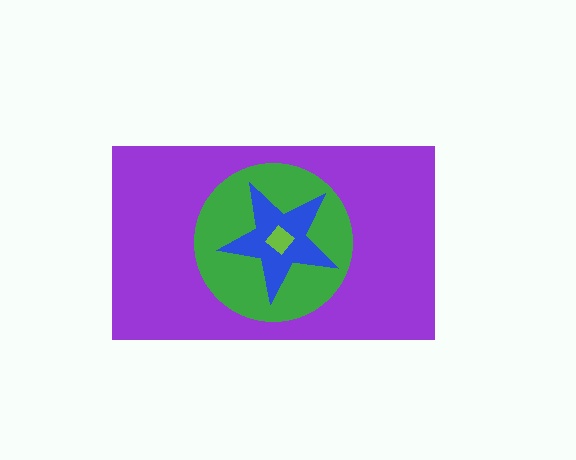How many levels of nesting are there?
4.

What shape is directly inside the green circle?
The blue star.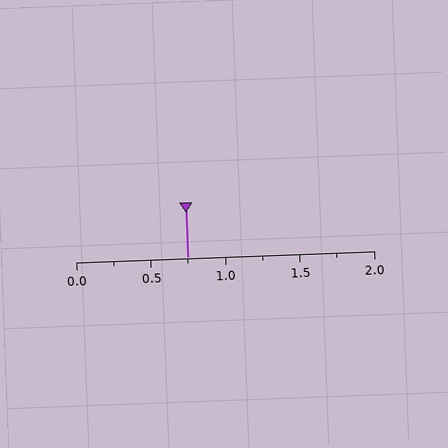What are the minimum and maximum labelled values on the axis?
The axis runs from 0.0 to 2.0.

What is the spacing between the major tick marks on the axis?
The major ticks are spaced 0.5 apart.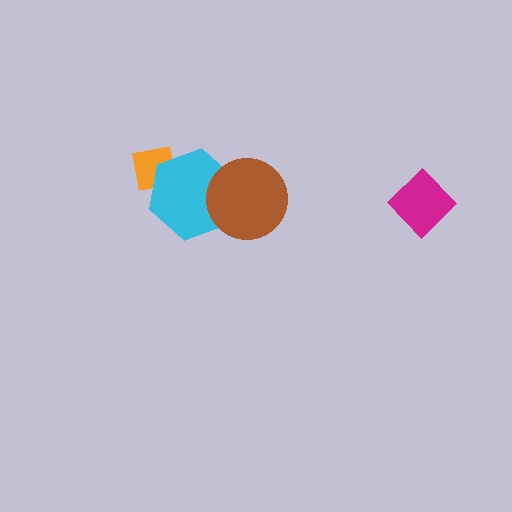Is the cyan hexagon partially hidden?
Yes, it is partially covered by another shape.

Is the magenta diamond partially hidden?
No, no other shape covers it.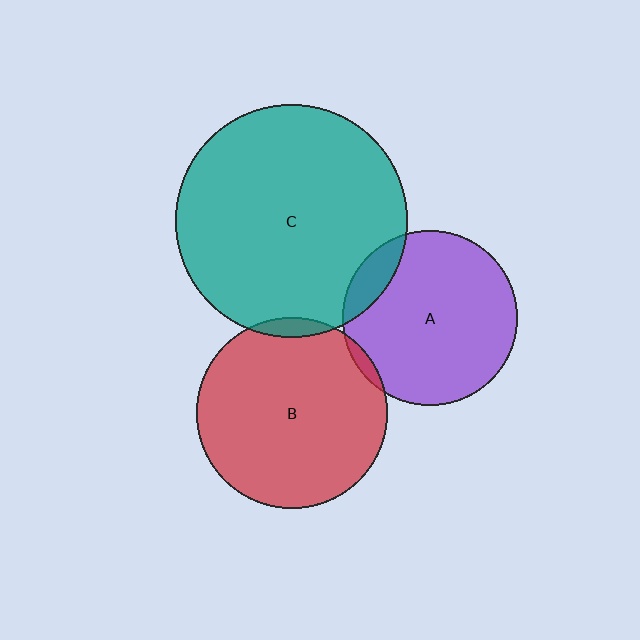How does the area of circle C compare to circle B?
Approximately 1.5 times.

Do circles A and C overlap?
Yes.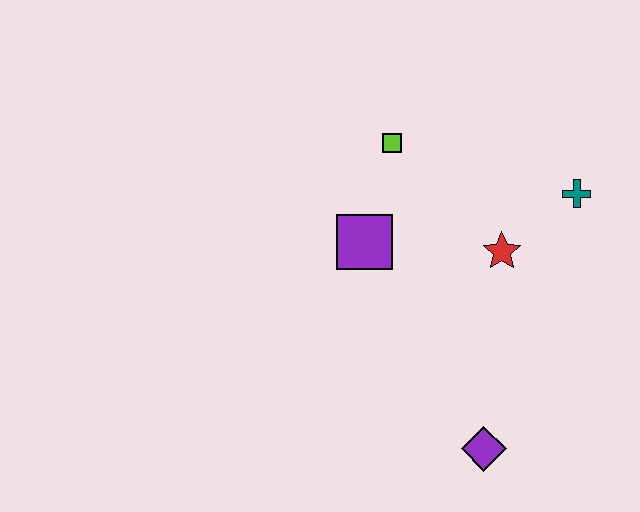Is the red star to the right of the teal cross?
No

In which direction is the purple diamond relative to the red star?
The purple diamond is below the red star.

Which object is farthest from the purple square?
The purple diamond is farthest from the purple square.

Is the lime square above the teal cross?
Yes